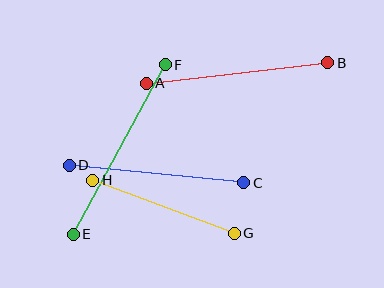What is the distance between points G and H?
The distance is approximately 151 pixels.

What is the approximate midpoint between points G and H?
The midpoint is at approximately (163, 207) pixels.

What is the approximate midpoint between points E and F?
The midpoint is at approximately (119, 150) pixels.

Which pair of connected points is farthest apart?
Points E and F are farthest apart.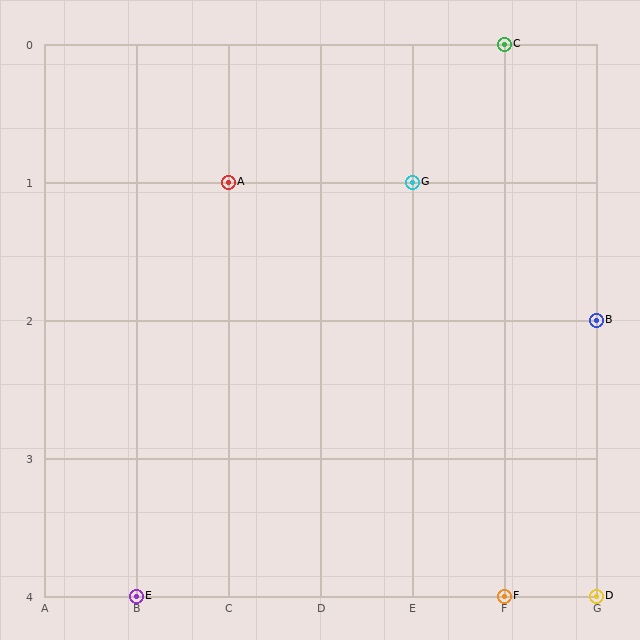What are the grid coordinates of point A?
Point A is at grid coordinates (C, 1).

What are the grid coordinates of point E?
Point E is at grid coordinates (B, 4).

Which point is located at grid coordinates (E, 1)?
Point G is at (E, 1).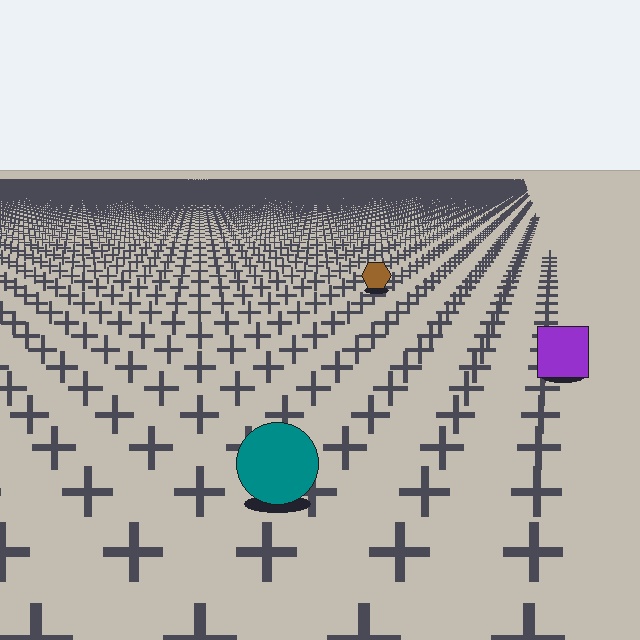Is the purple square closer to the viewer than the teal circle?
No. The teal circle is closer — you can tell from the texture gradient: the ground texture is coarser near it.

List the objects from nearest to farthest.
From nearest to farthest: the teal circle, the purple square, the brown hexagon.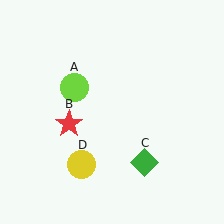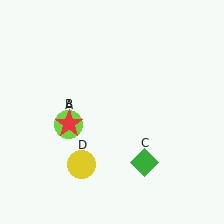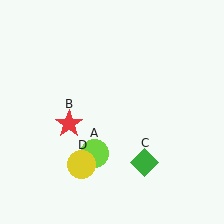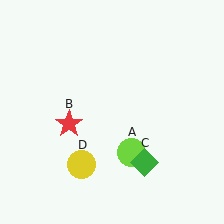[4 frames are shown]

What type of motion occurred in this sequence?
The lime circle (object A) rotated counterclockwise around the center of the scene.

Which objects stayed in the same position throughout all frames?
Red star (object B) and green diamond (object C) and yellow circle (object D) remained stationary.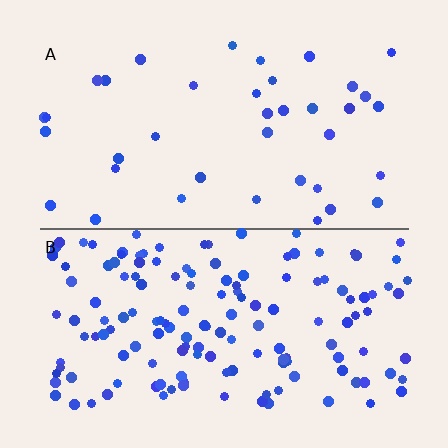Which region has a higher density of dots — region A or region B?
B (the bottom).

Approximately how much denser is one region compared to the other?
Approximately 3.9× — region B over region A.